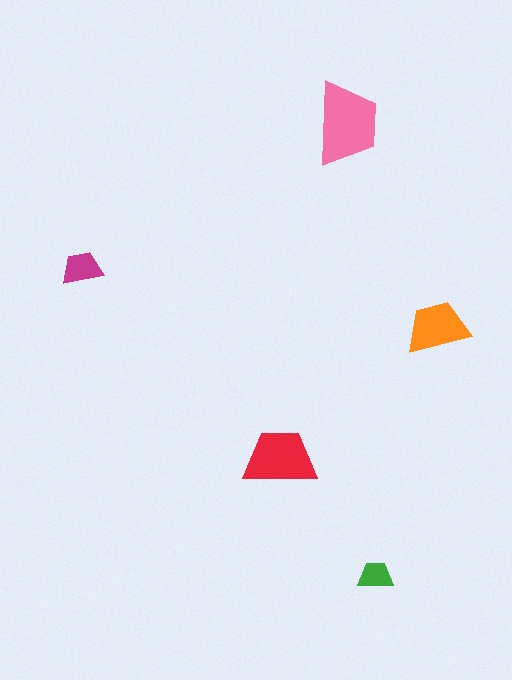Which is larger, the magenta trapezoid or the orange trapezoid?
The orange one.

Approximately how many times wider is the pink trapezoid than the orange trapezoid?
About 1.5 times wider.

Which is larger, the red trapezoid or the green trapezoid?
The red one.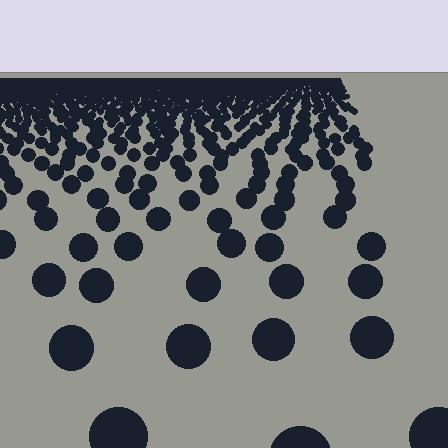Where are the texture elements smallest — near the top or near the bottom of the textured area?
Near the top.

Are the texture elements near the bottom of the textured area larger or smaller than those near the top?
Larger. Near the bottom, elements are closer to the viewer and appear at a bigger on-screen size.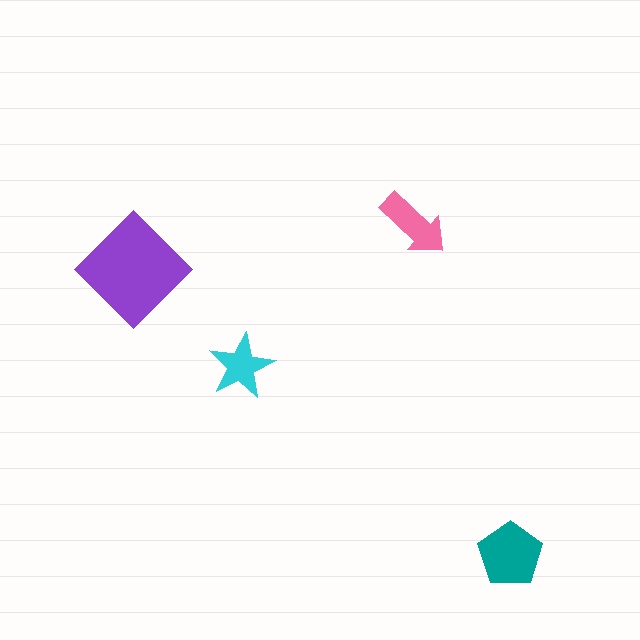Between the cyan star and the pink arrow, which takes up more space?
The pink arrow.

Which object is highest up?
The pink arrow is topmost.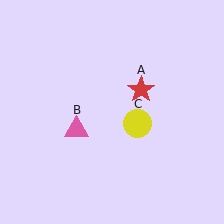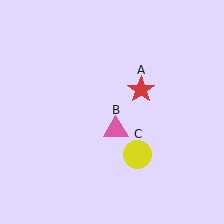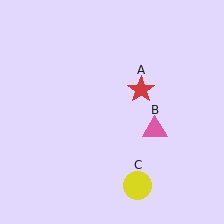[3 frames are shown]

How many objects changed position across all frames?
2 objects changed position: pink triangle (object B), yellow circle (object C).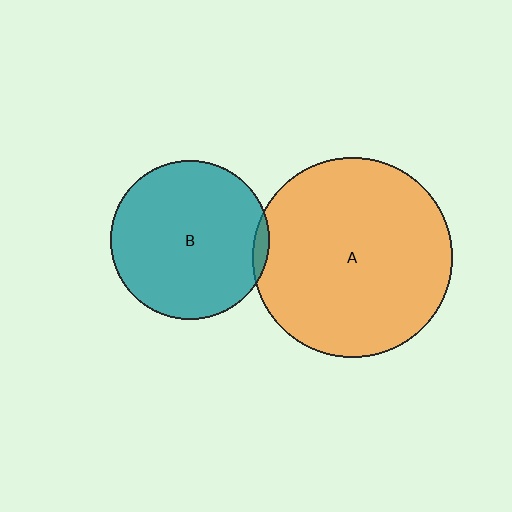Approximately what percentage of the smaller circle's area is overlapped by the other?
Approximately 5%.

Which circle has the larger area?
Circle A (orange).